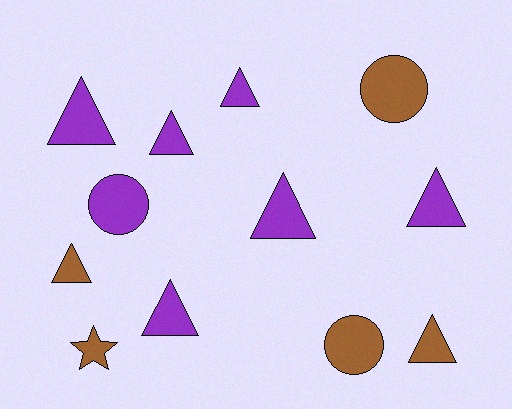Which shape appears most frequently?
Triangle, with 8 objects.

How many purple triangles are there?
There are 6 purple triangles.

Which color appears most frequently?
Purple, with 7 objects.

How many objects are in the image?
There are 12 objects.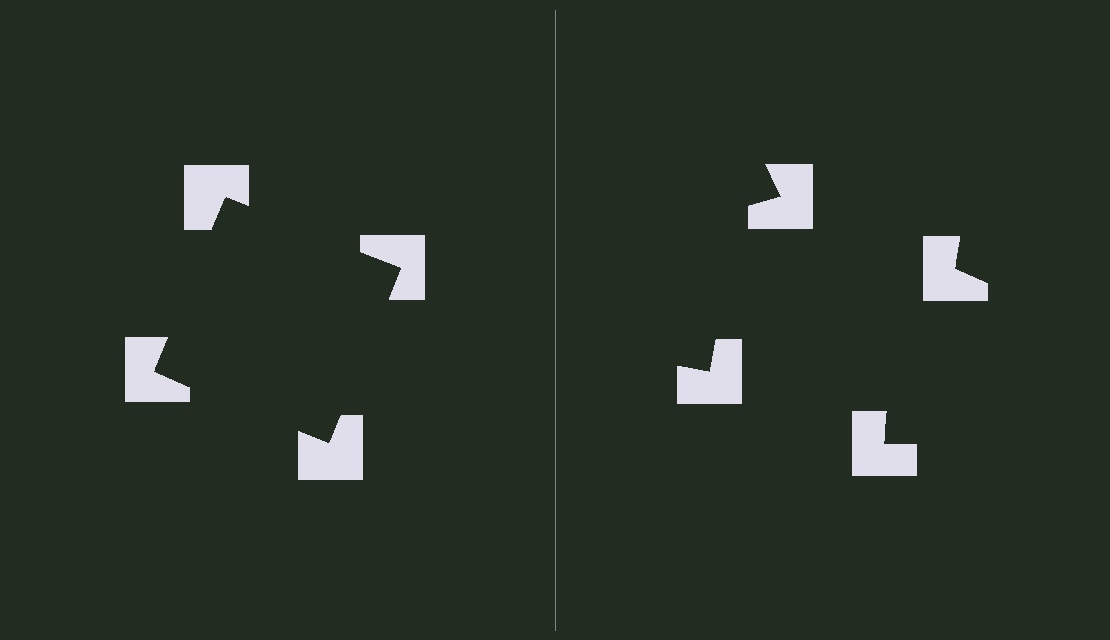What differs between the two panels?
The notched squares are positioned identically on both sides; only the wedge orientations differ. On the left they align to a square; on the right they are misaligned.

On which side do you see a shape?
An illusory square appears on the left side. On the right side the wedge cuts are rotated, so no coherent shape forms.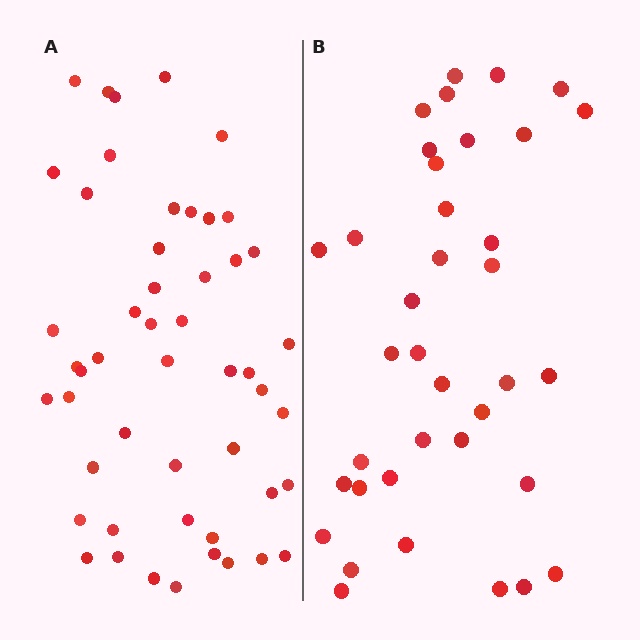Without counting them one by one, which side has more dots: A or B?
Region A (the left region) has more dots.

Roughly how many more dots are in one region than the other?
Region A has approximately 15 more dots than region B.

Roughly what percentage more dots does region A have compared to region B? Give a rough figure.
About 35% more.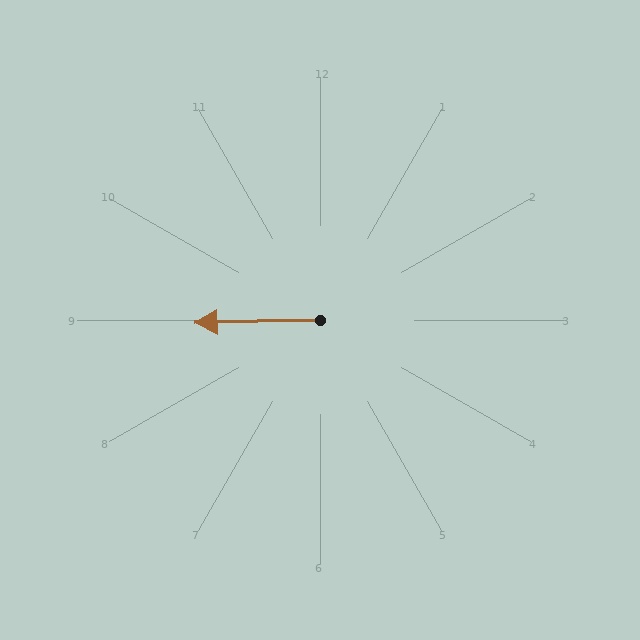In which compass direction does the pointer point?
West.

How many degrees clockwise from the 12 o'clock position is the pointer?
Approximately 269 degrees.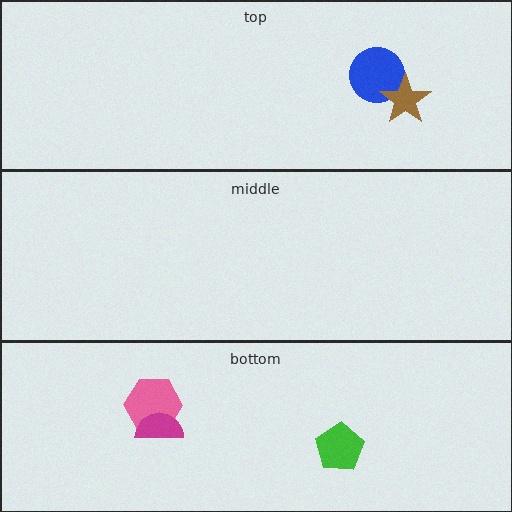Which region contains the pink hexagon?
The bottom region.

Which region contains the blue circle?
The top region.